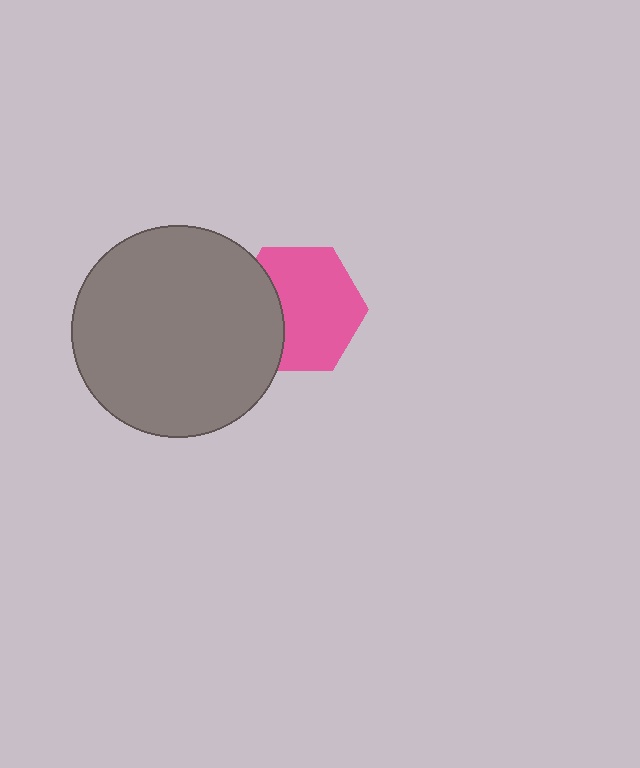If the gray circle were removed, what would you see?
You would see the complete pink hexagon.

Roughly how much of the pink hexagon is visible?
Most of it is visible (roughly 70%).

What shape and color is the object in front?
The object in front is a gray circle.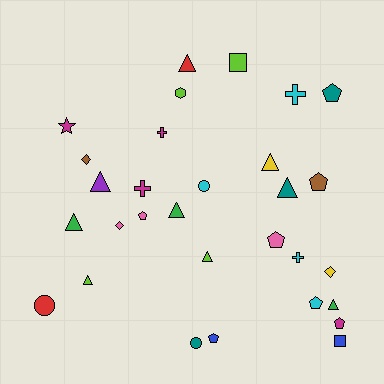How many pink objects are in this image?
There are 3 pink objects.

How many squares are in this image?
There are 2 squares.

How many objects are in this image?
There are 30 objects.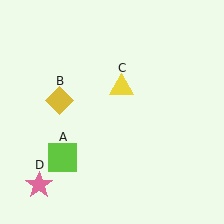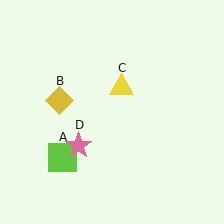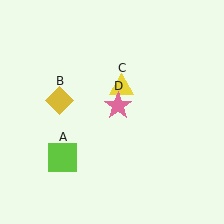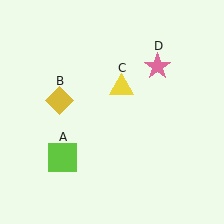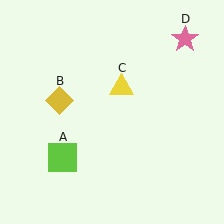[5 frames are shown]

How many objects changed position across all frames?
1 object changed position: pink star (object D).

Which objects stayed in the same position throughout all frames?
Lime square (object A) and yellow diamond (object B) and yellow triangle (object C) remained stationary.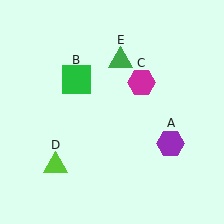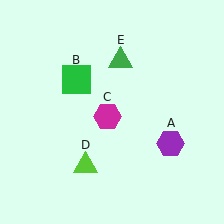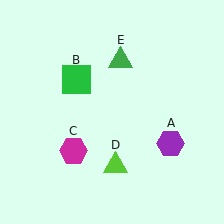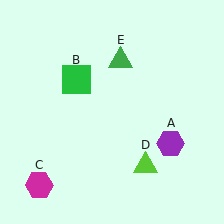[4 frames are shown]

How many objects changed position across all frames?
2 objects changed position: magenta hexagon (object C), lime triangle (object D).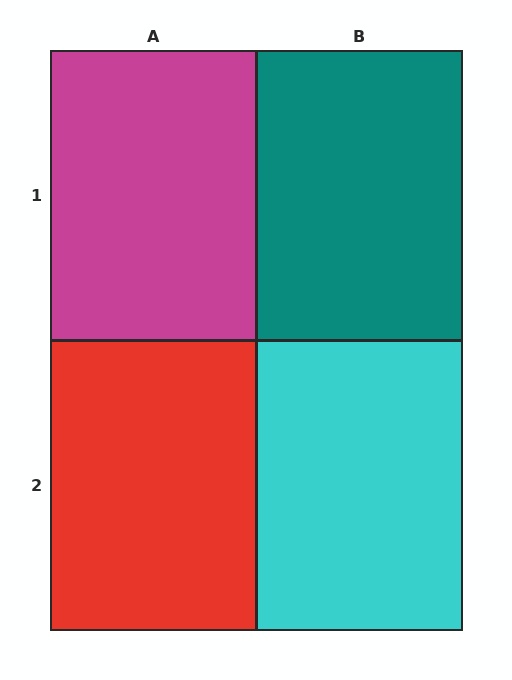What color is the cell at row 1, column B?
Teal.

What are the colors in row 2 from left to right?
Red, cyan.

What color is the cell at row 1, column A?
Magenta.